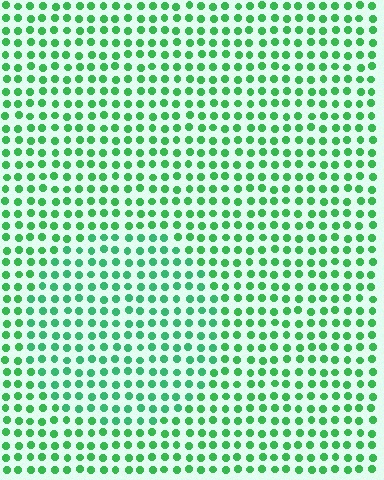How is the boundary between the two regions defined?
The boundary is defined purely by a slight shift in hue (about 16 degrees). Spacing, size, and orientation are identical on both sides.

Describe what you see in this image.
The image is filled with small green elements in a uniform arrangement. A circle-shaped region is visible where the elements are tinted to a slightly different hue, forming a subtle color boundary.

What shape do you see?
I see a circle.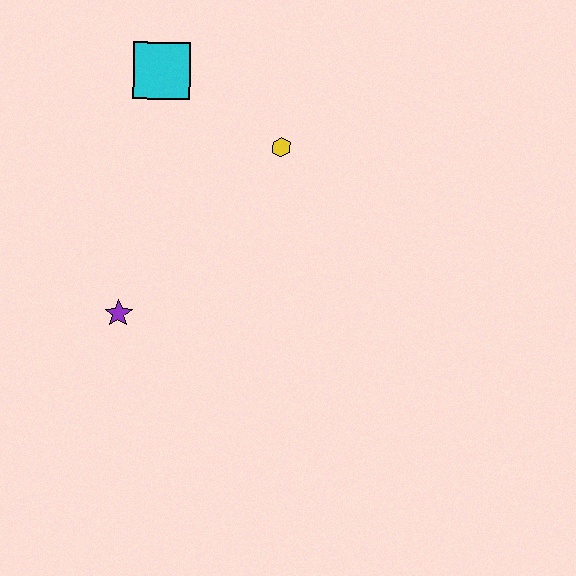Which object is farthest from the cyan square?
The purple star is farthest from the cyan square.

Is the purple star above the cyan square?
No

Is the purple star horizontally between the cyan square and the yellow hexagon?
No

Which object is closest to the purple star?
The yellow hexagon is closest to the purple star.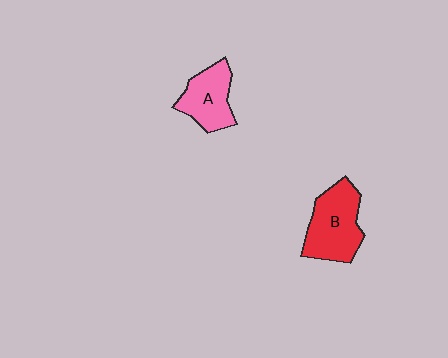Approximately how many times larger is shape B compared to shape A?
Approximately 1.3 times.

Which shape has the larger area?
Shape B (red).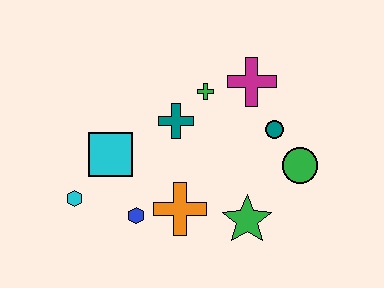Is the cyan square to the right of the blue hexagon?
No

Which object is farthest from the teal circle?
The cyan hexagon is farthest from the teal circle.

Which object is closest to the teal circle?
The green circle is closest to the teal circle.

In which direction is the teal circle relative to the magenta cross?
The teal circle is below the magenta cross.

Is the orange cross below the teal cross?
Yes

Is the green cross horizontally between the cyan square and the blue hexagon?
No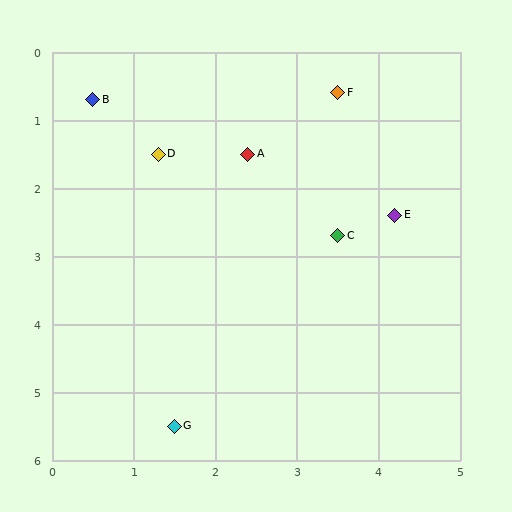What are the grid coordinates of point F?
Point F is at approximately (3.5, 0.6).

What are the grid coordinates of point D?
Point D is at approximately (1.3, 1.5).